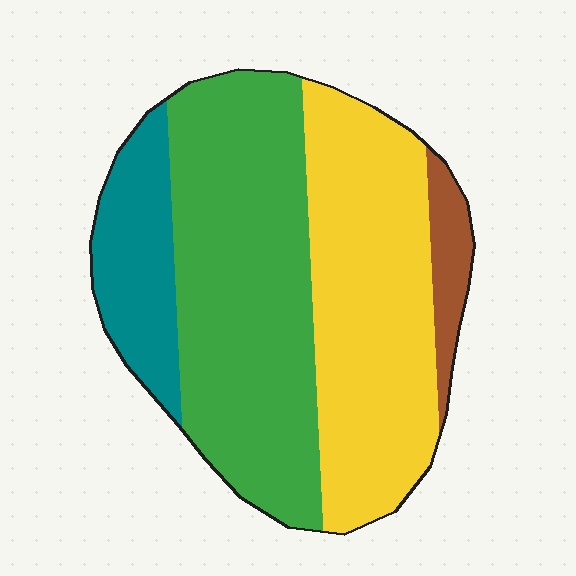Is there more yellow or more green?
Green.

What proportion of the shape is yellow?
Yellow covers 37% of the shape.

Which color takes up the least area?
Brown, at roughly 5%.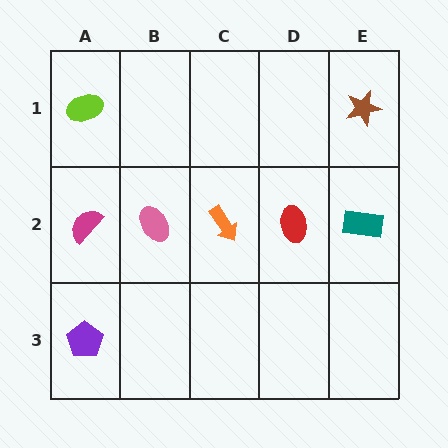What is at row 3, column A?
A purple pentagon.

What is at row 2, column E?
A teal rectangle.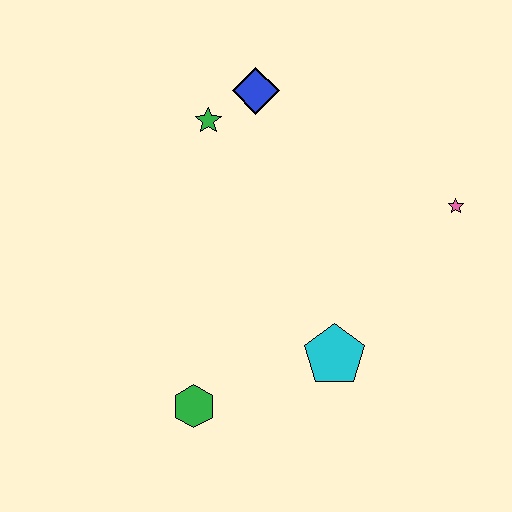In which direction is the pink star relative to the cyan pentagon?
The pink star is above the cyan pentagon.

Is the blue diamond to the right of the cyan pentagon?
No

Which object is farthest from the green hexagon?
The pink star is farthest from the green hexagon.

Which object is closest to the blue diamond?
The green star is closest to the blue diamond.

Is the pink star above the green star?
No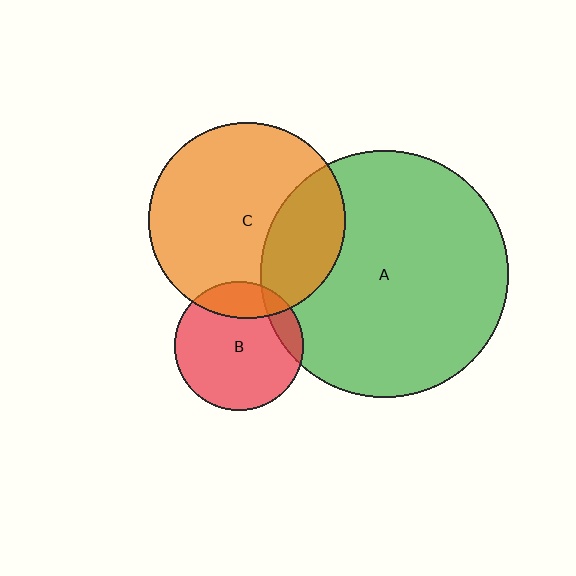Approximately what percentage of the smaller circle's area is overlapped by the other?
Approximately 30%.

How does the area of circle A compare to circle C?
Approximately 1.6 times.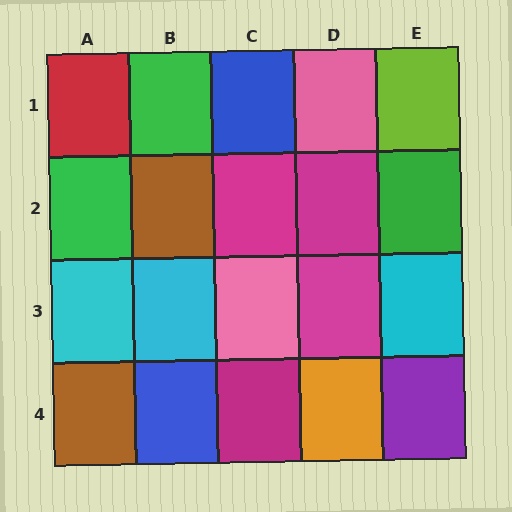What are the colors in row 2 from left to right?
Green, brown, magenta, magenta, green.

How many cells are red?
1 cell is red.